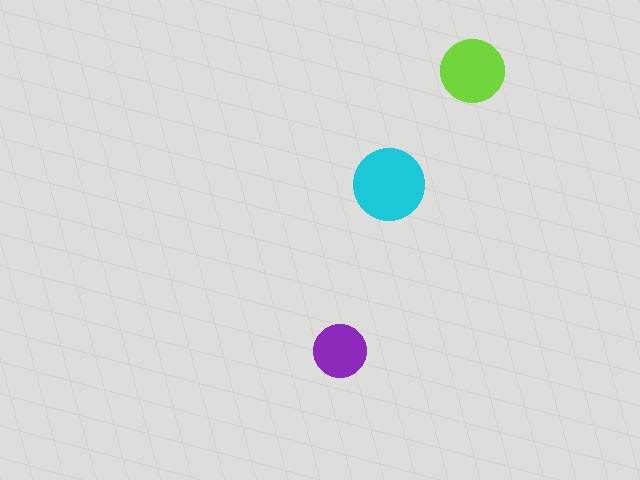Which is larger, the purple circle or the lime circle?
The lime one.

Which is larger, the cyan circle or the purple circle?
The cyan one.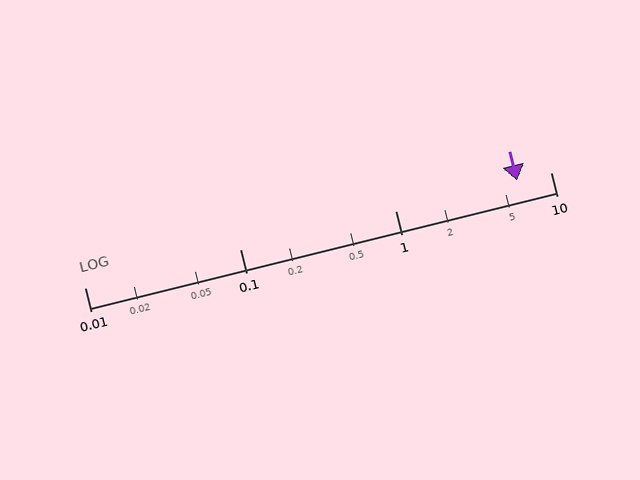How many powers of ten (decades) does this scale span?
The scale spans 3 decades, from 0.01 to 10.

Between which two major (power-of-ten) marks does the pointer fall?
The pointer is between 1 and 10.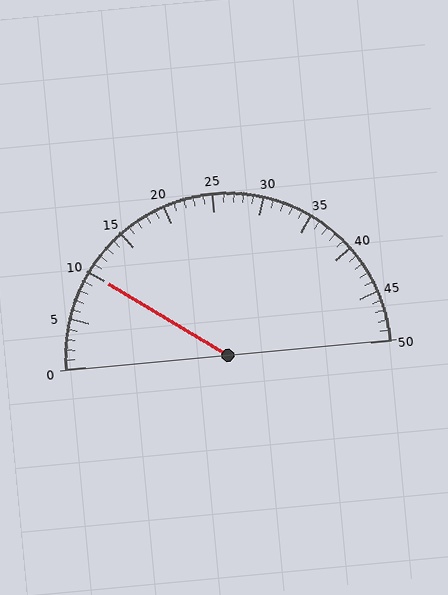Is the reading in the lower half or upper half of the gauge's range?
The reading is in the lower half of the range (0 to 50).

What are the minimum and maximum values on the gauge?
The gauge ranges from 0 to 50.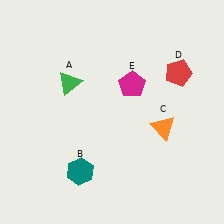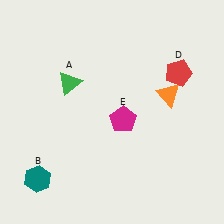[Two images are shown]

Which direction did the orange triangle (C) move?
The orange triangle (C) moved up.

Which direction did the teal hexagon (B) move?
The teal hexagon (B) moved left.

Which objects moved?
The objects that moved are: the teal hexagon (B), the orange triangle (C), the magenta pentagon (E).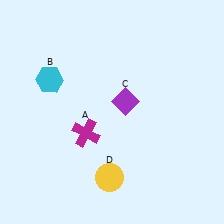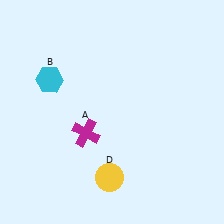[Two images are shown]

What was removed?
The purple diamond (C) was removed in Image 2.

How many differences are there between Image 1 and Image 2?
There is 1 difference between the two images.